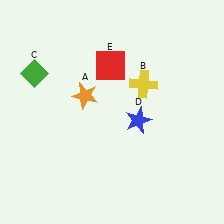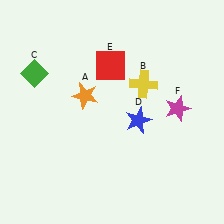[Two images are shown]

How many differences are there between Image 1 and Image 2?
There is 1 difference between the two images.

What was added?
A magenta star (F) was added in Image 2.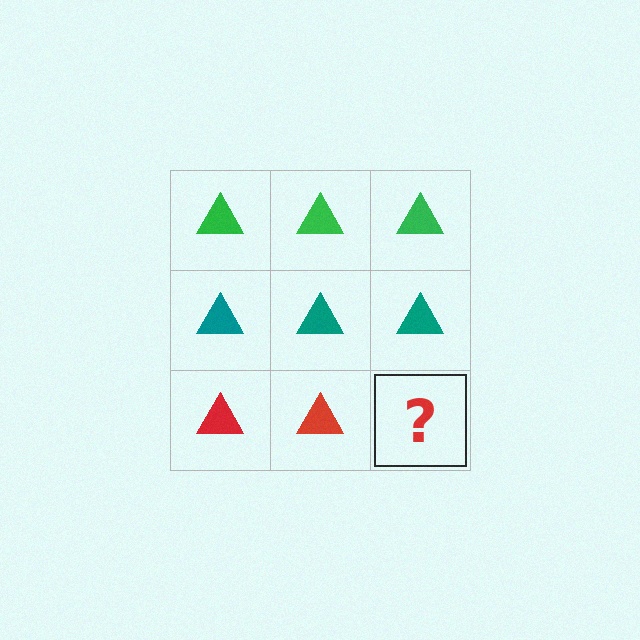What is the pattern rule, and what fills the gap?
The rule is that each row has a consistent color. The gap should be filled with a red triangle.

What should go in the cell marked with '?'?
The missing cell should contain a red triangle.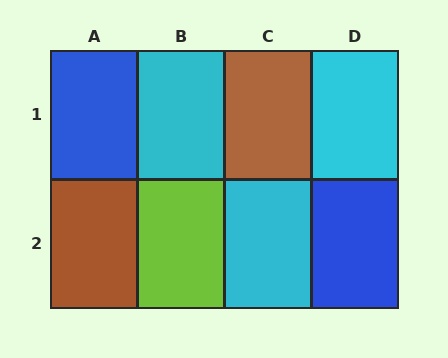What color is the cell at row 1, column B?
Cyan.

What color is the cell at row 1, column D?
Cyan.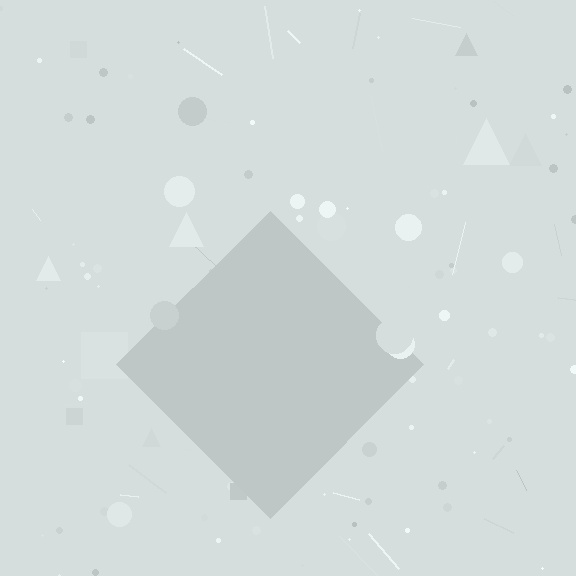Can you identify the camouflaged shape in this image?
The camouflaged shape is a diamond.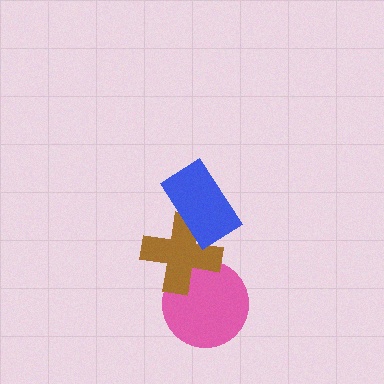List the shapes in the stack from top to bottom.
From top to bottom: the blue rectangle, the brown cross, the pink circle.